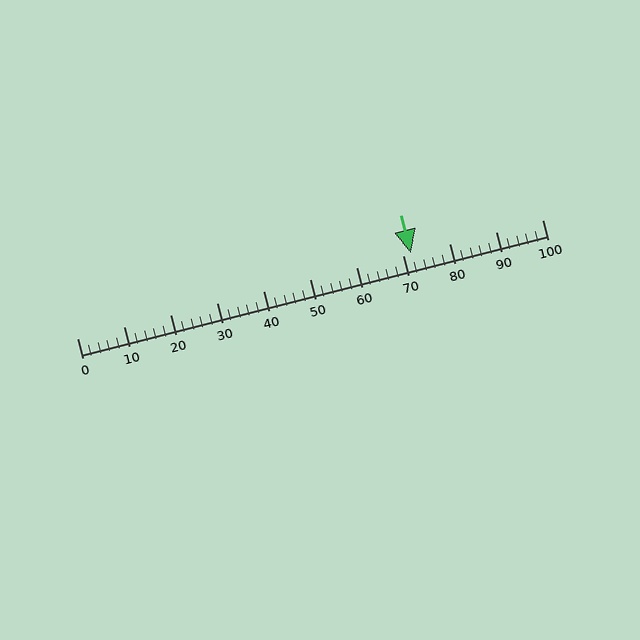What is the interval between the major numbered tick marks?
The major tick marks are spaced 10 units apart.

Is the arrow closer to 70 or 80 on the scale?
The arrow is closer to 70.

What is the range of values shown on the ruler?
The ruler shows values from 0 to 100.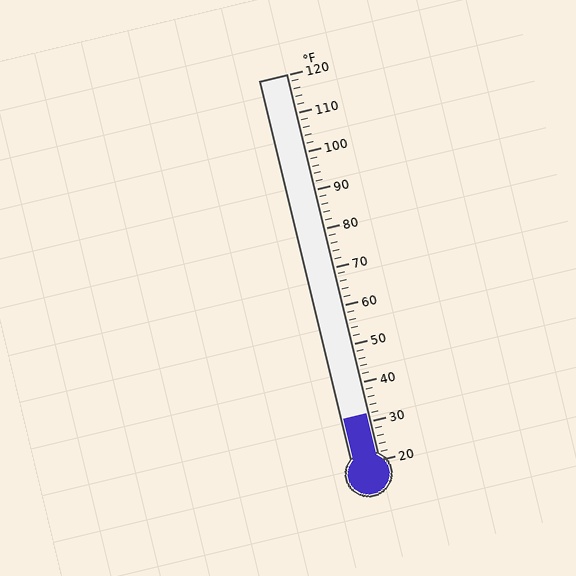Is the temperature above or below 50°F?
The temperature is below 50°F.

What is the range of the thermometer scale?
The thermometer scale ranges from 20°F to 120°F.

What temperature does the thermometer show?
The thermometer shows approximately 32°F.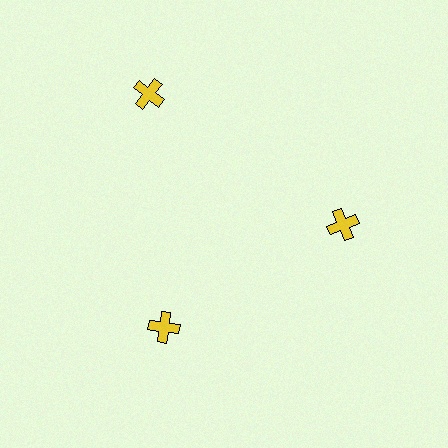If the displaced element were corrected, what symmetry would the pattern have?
It would have 3-fold rotational symmetry — the pattern would map onto itself every 120 degrees.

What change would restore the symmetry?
The symmetry would be restored by moving it inward, back onto the ring so that all 3 crosses sit at equal angles and equal distance from the center.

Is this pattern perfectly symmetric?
No. The 3 yellow crosses are arranged in a ring, but one element near the 11 o'clock position is pushed outward from the center, breaking the 3-fold rotational symmetry.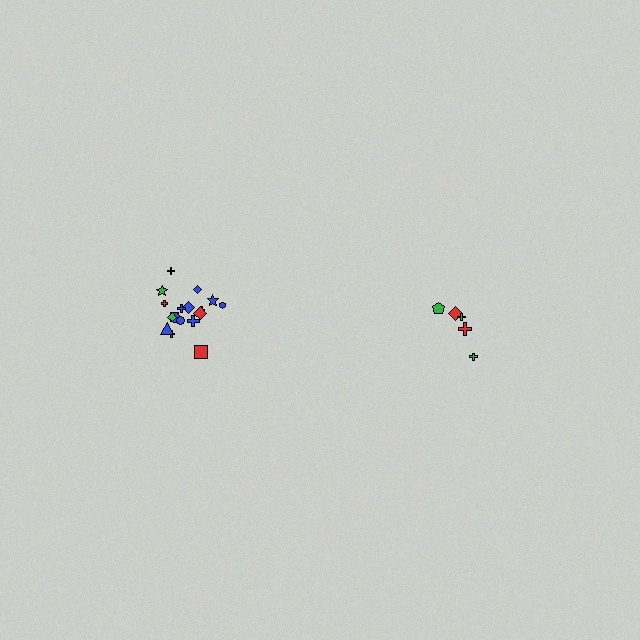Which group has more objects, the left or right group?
The left group.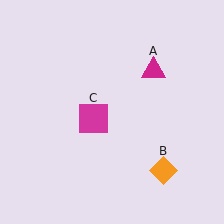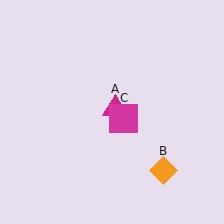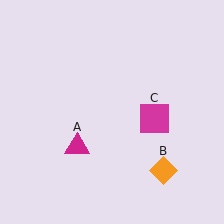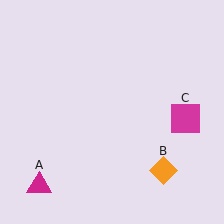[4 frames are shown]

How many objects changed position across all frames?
2 objects changed position: magenta triangle (object A), magenta square (object C).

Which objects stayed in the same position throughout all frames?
Orange diamond (object B) remained stationary.